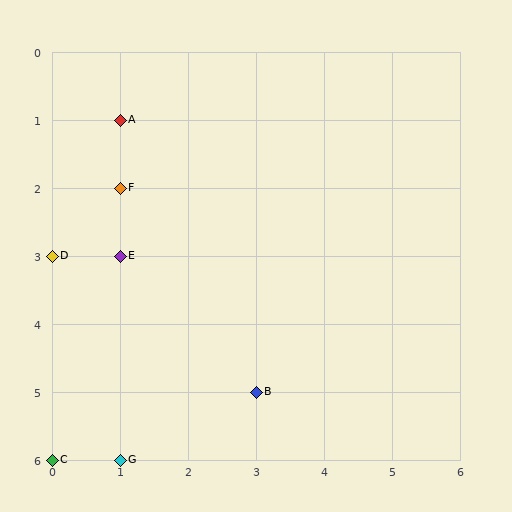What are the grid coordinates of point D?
Point D is at grid coordinates (0, 3).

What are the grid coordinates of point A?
Point A is at grid coordinates (1, 1).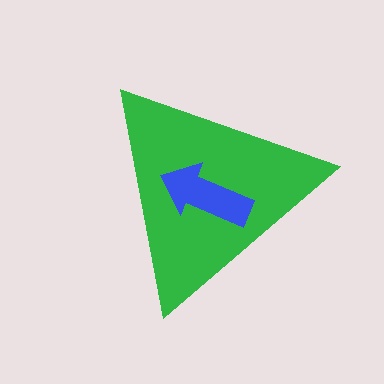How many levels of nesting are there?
2.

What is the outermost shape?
The green triangle.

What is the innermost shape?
The blue arrow.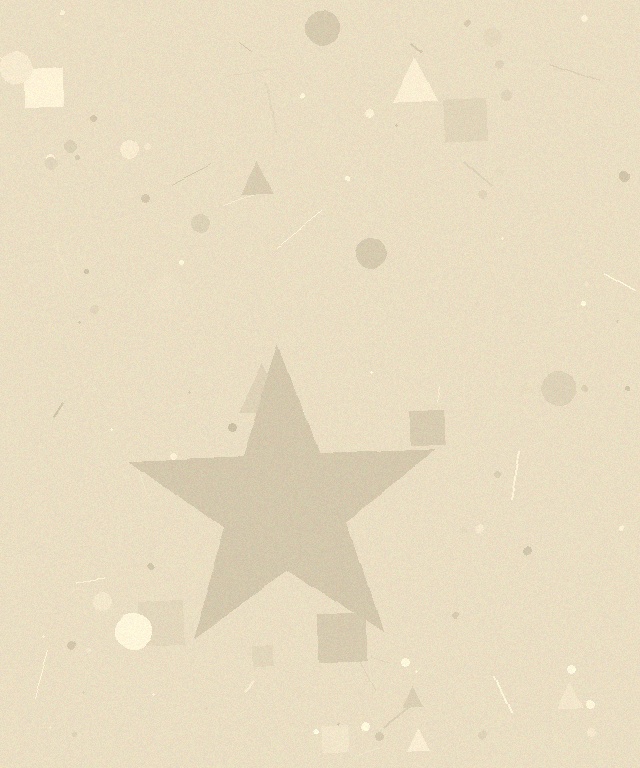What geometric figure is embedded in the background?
A star is embedded in the background.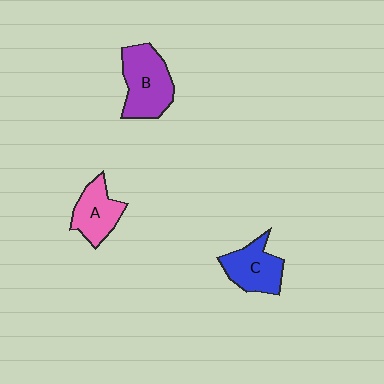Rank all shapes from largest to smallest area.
From largest to smallest: B (purple), C (blue), A (pink).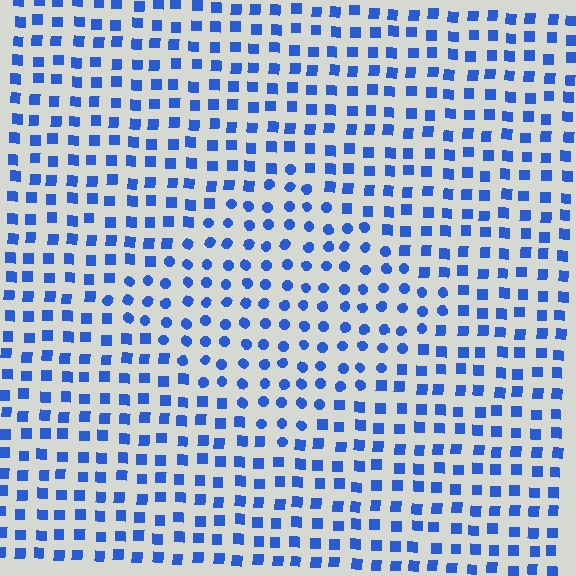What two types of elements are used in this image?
The image uses circles inside the diamond region and squares outside it.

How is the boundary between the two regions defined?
The boundary is defined by a change in element shape: circles inside vs. squares outside. All elements share the same color and spacing.